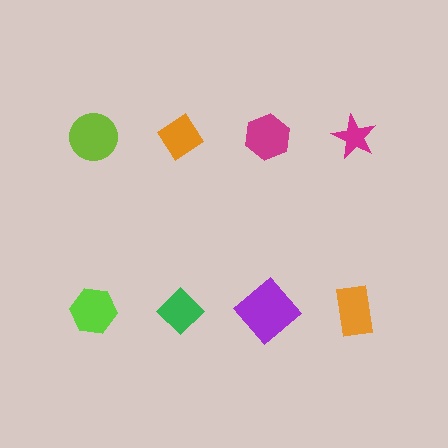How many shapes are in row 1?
4 shapes.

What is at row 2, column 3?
A purple diamond.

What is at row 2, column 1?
A lime hexagon.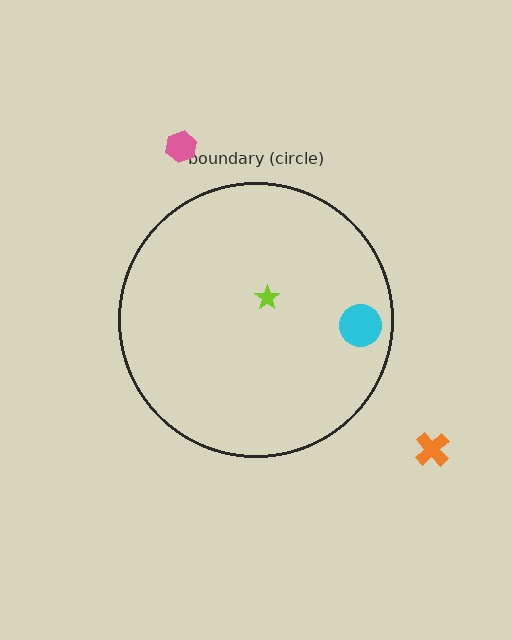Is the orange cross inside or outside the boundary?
Outside.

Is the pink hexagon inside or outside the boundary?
Outside.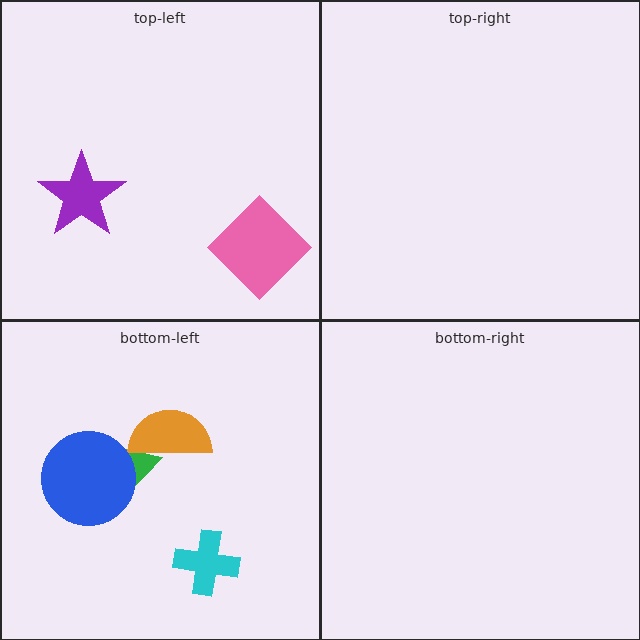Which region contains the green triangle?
The bottom-left region.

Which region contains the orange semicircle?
The bottom-left region.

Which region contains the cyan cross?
The bottom-left region.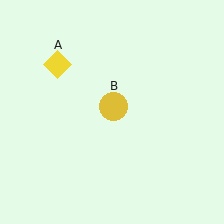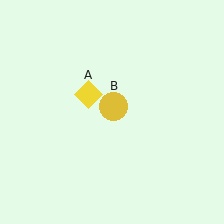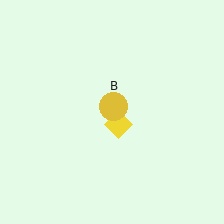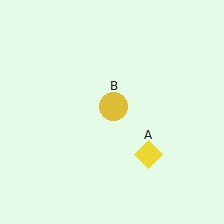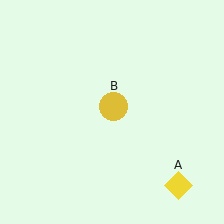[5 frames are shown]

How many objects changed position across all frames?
1 object changed position: yellow diamond (object A).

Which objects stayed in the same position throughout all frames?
Yellow circle (object B) remained stationary.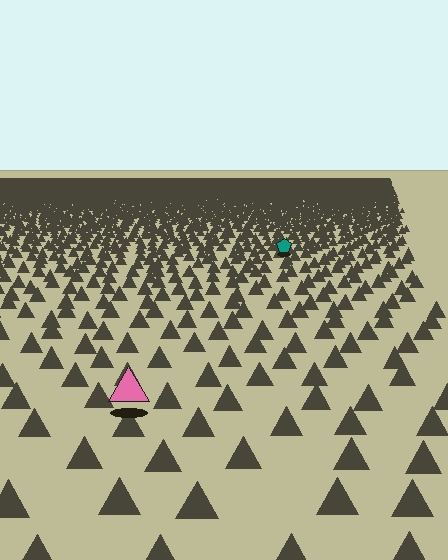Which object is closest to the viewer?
The pink triangle is closest. The texture marks near it are larger and more spread out.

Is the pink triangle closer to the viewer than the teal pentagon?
Yes. The pink triangle is closer — you can tell from the texture gradient: the ground texture is coarser near it.